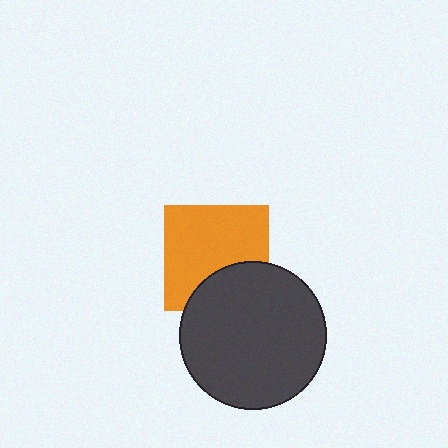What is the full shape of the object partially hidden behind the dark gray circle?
The partially hidden object is an orange square.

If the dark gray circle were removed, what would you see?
You would see the complete orange square.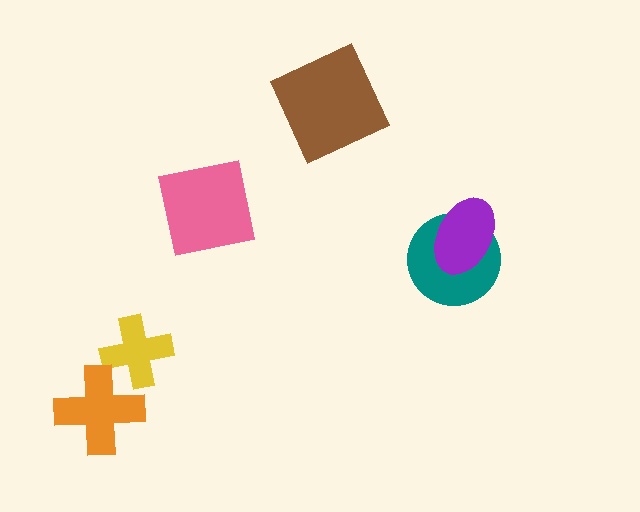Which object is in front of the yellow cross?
The orange cross is in front of the yellow cross.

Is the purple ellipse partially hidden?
No, no other shape covers it.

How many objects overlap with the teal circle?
1 object overlaps with the teal circle.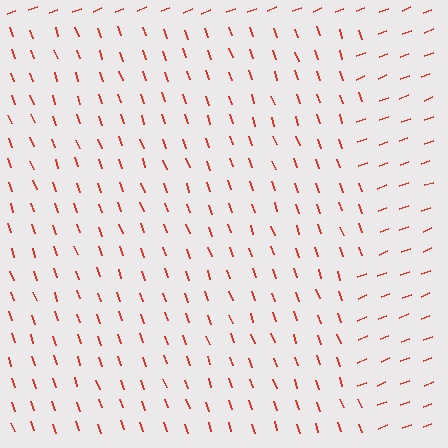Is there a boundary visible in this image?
Yes, there is a texture boundary formed by a change in line orientation.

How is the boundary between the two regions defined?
The boundary is defined purely by a change in line orientation (approximately 88 degrees difference). All lines are the same color and thickness.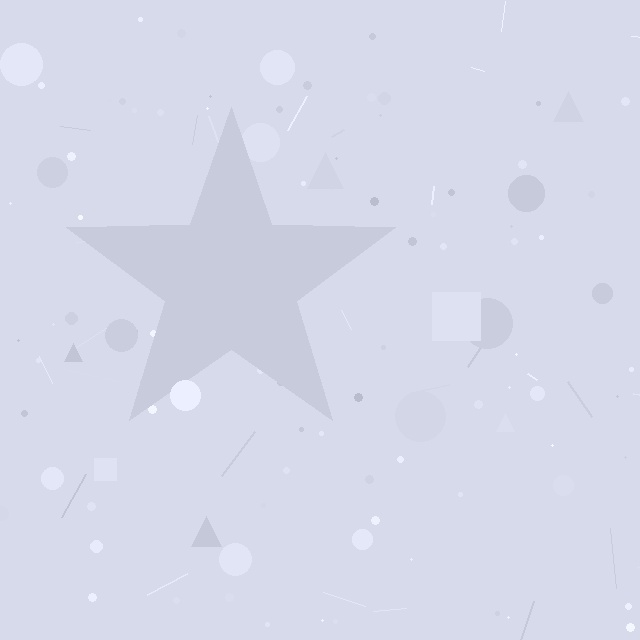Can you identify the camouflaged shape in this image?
The camouflaged shape is a star.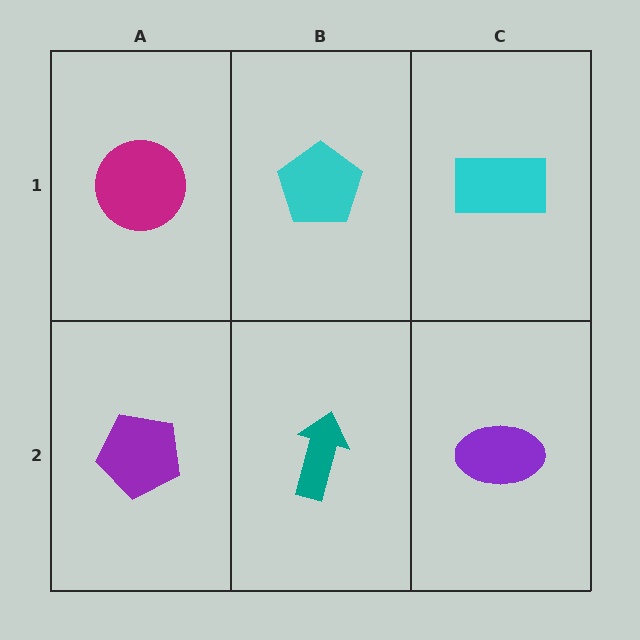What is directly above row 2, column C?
A cyan rectangle.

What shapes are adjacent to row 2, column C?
A cyan rectangle (row 1, column C), a teal arrow (row 2, column B).